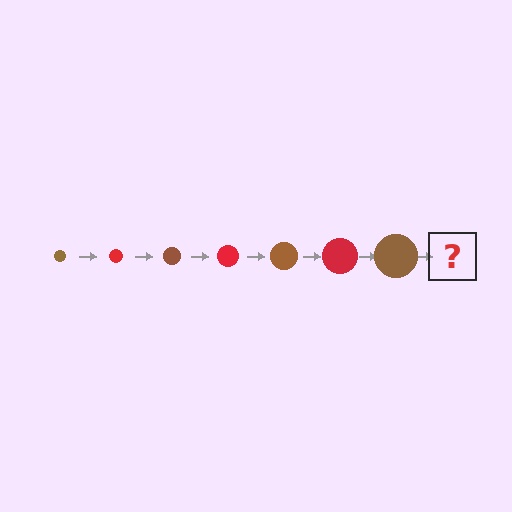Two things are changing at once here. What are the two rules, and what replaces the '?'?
The two rules are that the circle grows larger each step and the color cycles through brown and red. The '?' should be a red circle, larger than the previous one.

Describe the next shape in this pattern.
It should be a red circle, larger than the previous one.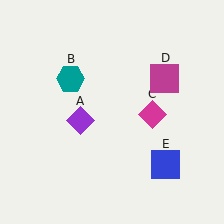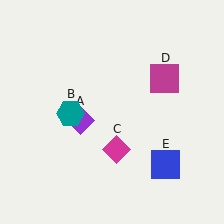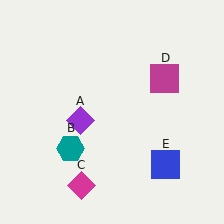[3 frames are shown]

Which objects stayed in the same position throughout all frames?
Purple diamond (object A) and magenta square (object D) and blue square (object E) remained stationary.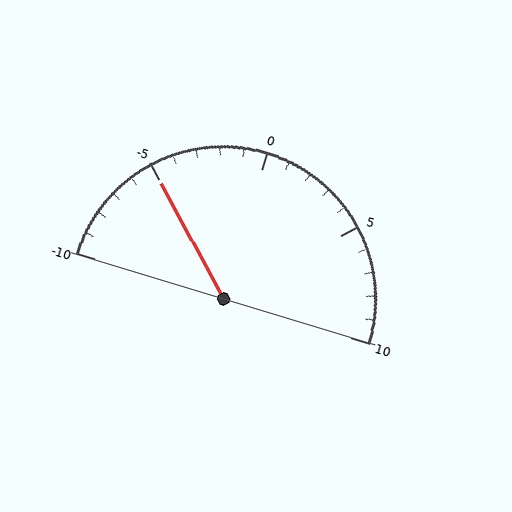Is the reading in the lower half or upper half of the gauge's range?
The reading is in the lower half of the range (-10 to 10).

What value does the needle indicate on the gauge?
The needle indicates approximately -5.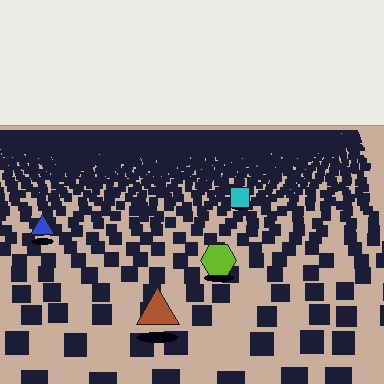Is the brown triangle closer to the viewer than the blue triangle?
Yes. The brown triangle is closer — you can tell from the texture gradient: the ground texture is coarser near it.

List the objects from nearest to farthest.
From nearest to farthest: the brown triangle, the lime hexagon, the blue triangle, the cyan square.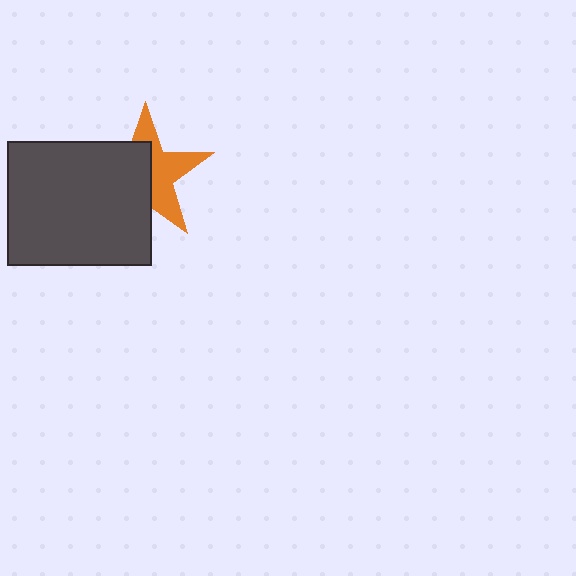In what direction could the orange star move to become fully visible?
The orange star could move right. That would shift it out from behind the dark gray rectangle entirely.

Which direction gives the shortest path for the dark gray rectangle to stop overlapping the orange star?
Moving left gives the shortest separation.